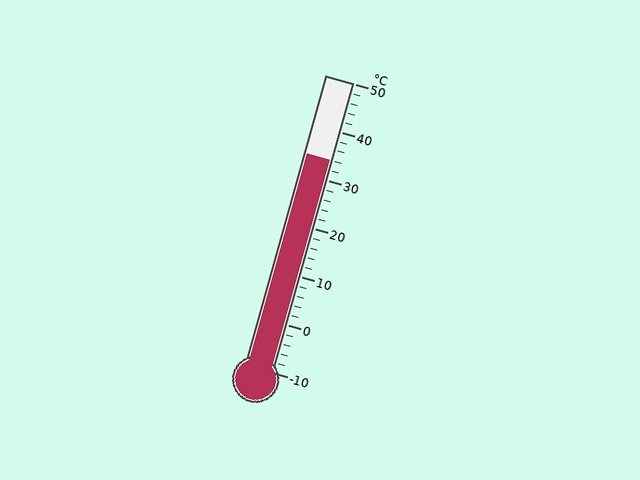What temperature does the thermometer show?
The thermometer shows approximately 34°C.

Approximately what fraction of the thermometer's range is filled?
The thermometer is filled to approximately 75% of its range.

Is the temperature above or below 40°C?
The temperature is below 40°C.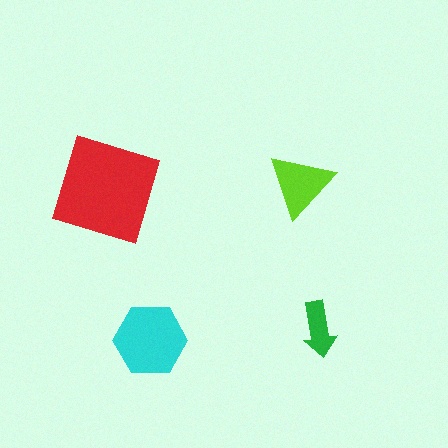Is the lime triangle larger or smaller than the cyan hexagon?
Smaller.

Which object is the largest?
The red square.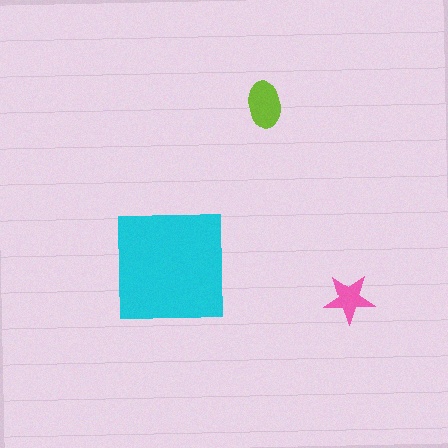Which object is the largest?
The cyan square.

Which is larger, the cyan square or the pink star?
The cyan square.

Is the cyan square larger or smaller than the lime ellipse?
Larger.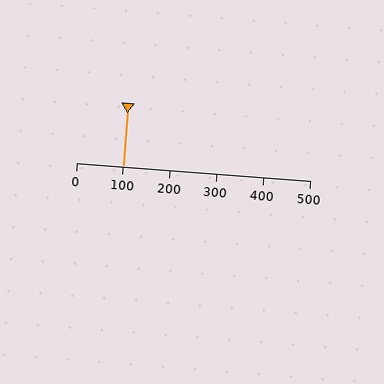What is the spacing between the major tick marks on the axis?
The major ticks are spaced 100 apart.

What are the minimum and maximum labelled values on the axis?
The axis runs from 0 to 500.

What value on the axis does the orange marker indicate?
The marker indicates approximately 100.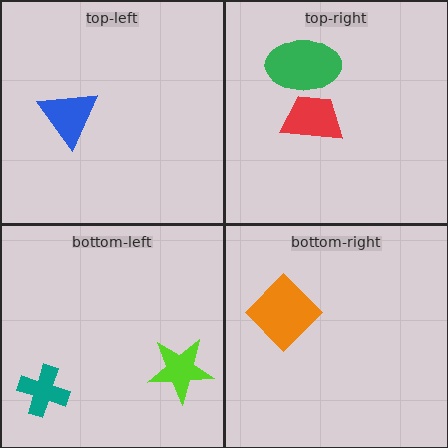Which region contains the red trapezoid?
The top-right region.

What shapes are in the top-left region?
The blue triangle.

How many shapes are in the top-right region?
2.